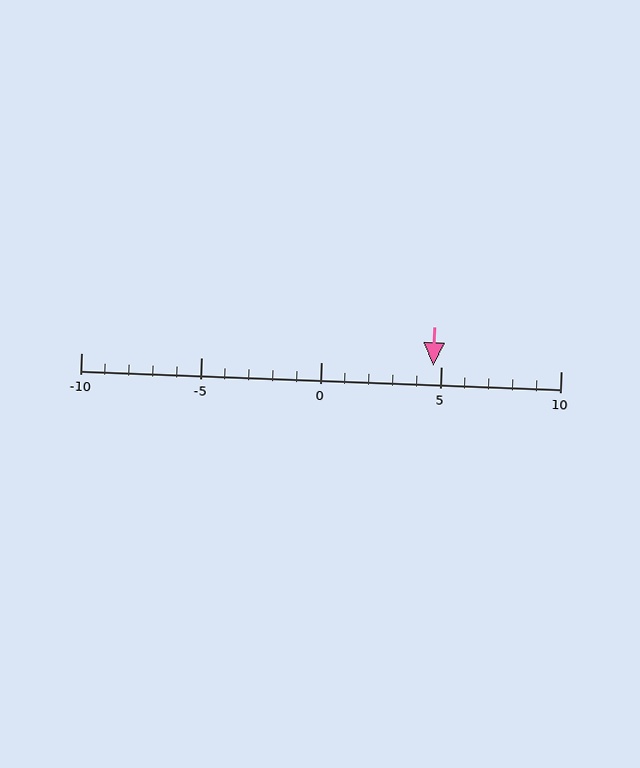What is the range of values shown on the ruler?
The ruler shows values from -10 to 10.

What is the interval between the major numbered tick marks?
The major tick marks are spaced 5 units apart.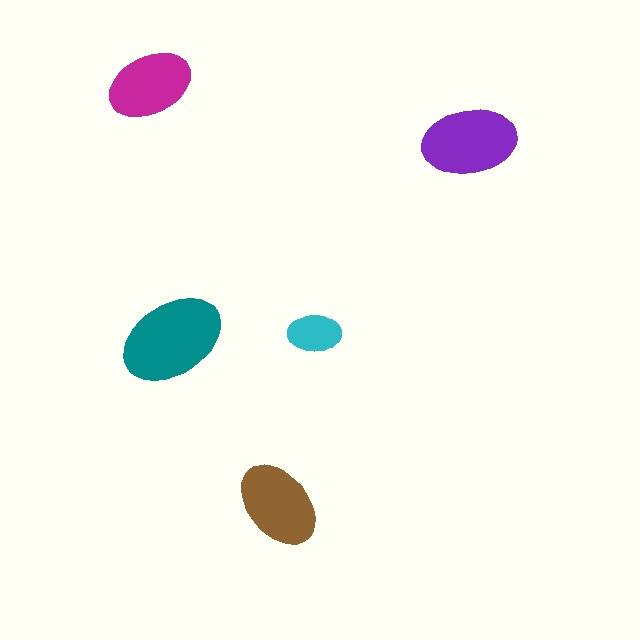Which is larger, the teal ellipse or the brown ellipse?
The teal one.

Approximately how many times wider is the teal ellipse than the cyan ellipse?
About 2 times wider.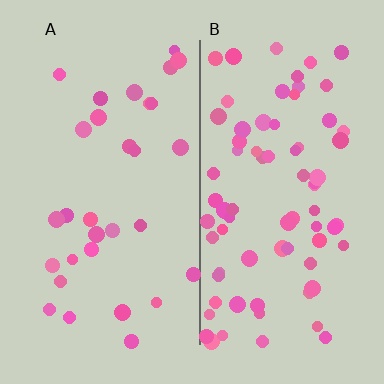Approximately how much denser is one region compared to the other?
Approximately 2.4× — region B over region A.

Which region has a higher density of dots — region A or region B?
B (the right).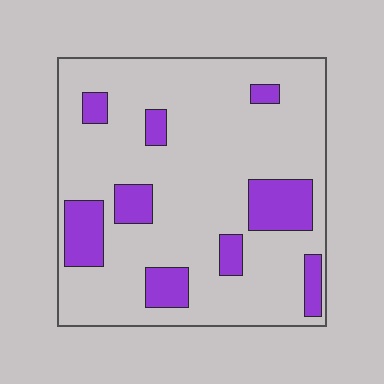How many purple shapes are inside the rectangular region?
9.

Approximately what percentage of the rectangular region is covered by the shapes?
Approximately 20%.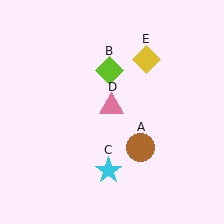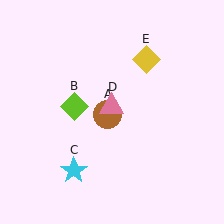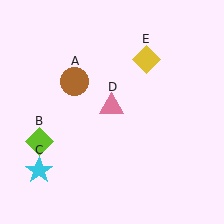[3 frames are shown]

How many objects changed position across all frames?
3 objects changed position: brown circle (object A), lime diamond (object B), cyan star (object C).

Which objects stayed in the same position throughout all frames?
Pink triangle (object D) and yellow diamond (object E) remained stationary.